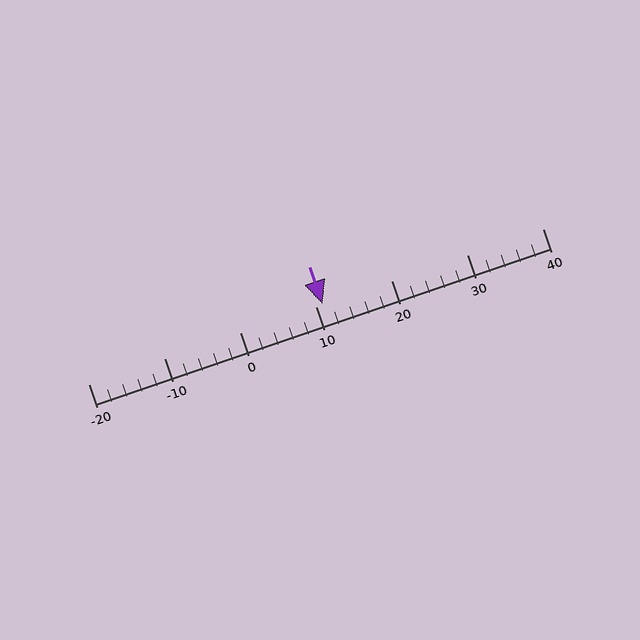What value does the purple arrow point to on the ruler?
The purple arrow points to approximately 11.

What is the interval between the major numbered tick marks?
The major tick marks are spaced 10 units apart.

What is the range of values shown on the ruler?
The ruler shows values from -20 to 40.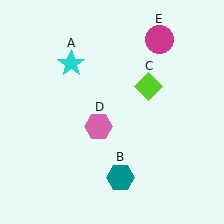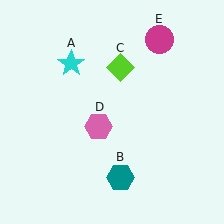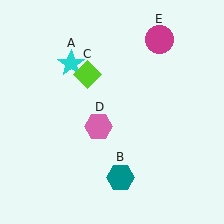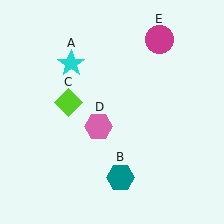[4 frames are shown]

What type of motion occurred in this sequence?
The lime diamond (object C) rotated counterclockwise around the center of the scene.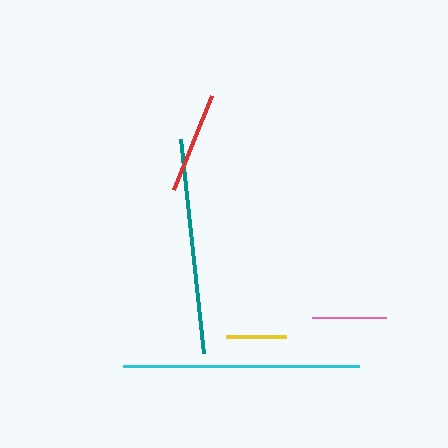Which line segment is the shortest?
The yellow line is the shortest at approximately 60 pixels.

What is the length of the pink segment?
The pink segment is approximately 74 pixels long.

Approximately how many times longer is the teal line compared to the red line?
The teal line is approximately 2.1 times the length of the red line.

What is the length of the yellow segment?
The yellow segment is approximately 60 pixels long.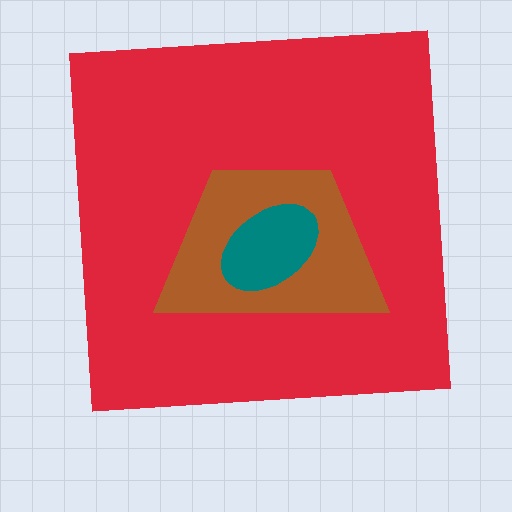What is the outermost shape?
The red square.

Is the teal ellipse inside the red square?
Yes.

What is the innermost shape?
The teal ellipse.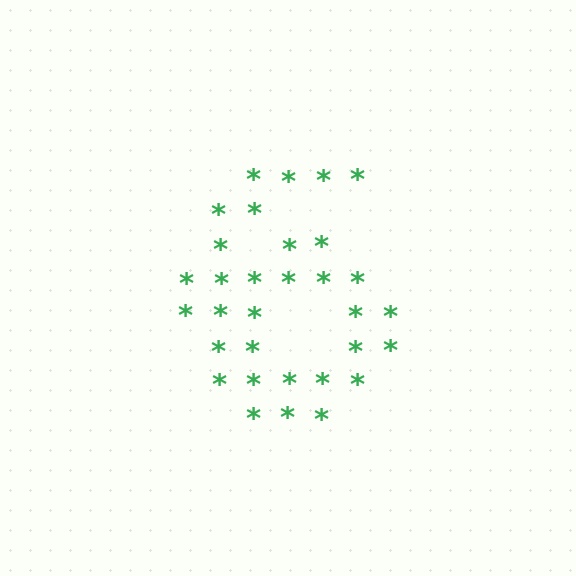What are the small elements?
The small elements are asterisks.